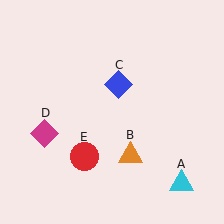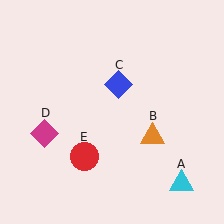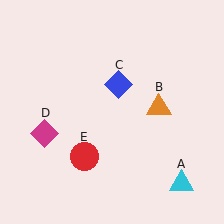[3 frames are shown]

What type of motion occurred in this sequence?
The orange triangle (object B) rotated counterclockwise around the center of the scene.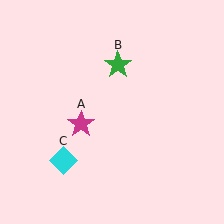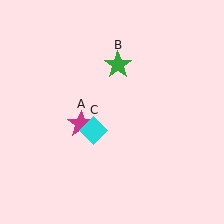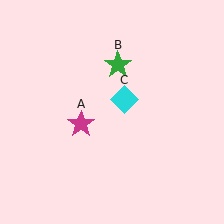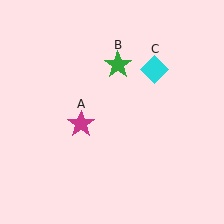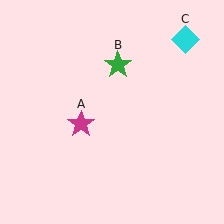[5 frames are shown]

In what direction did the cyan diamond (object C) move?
The cyan diamond (object C) moved up and to the right.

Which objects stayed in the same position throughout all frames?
Magenta star (object A) and green star (object B) remained stationary.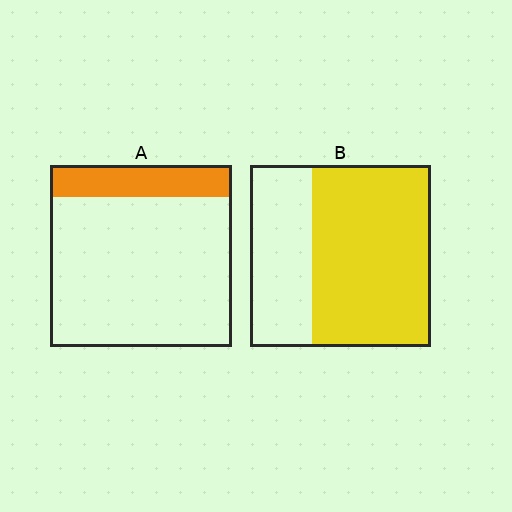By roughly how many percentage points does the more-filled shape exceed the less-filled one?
By roughly 50 percentage points (B over A).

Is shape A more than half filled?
No.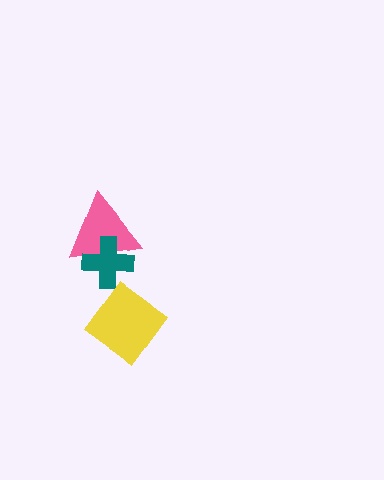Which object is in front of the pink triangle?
The teal cross is in front of the pink triangle.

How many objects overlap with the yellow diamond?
0 objects overlap with the yellow diamond.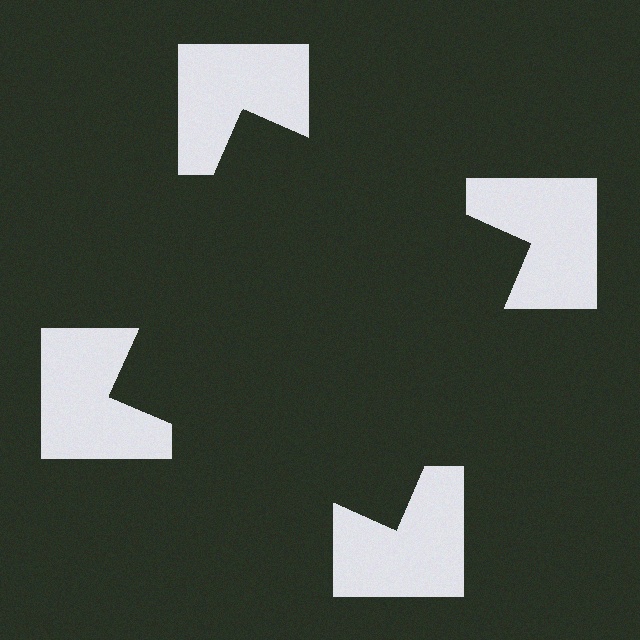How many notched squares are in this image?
There are 4 — one at each vertex of the illusory square.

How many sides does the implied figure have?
4 sides.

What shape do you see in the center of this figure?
An illusory square — its edges are inferred from the aligned wedge cuts in the notched squares, not physically drawn.